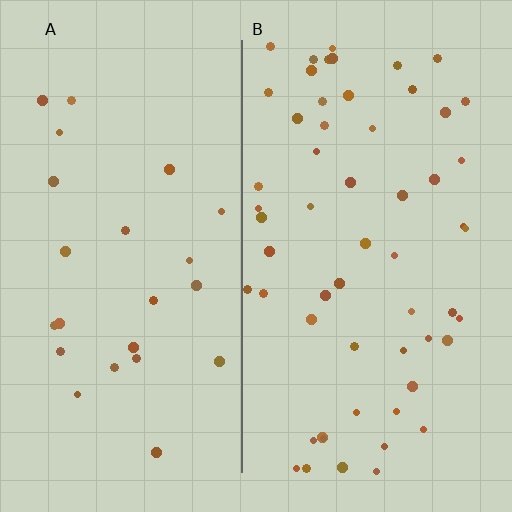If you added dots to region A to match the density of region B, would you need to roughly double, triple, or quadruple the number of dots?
Approximately double.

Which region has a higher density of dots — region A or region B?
B (the right).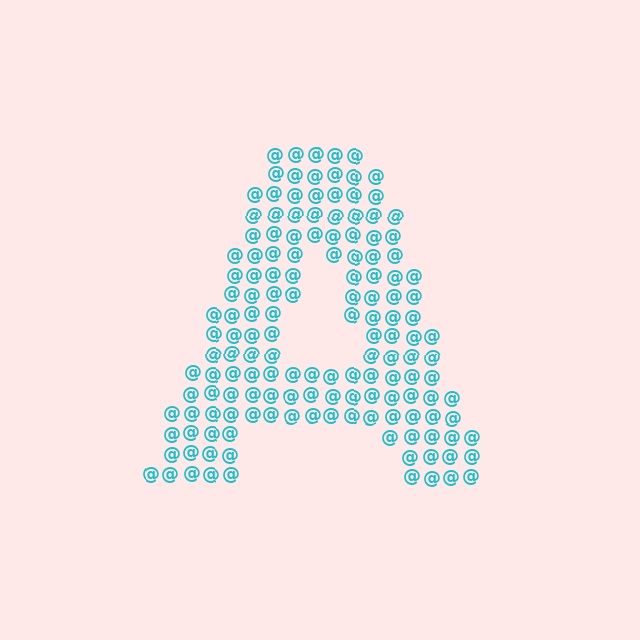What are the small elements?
The small elements are at signs.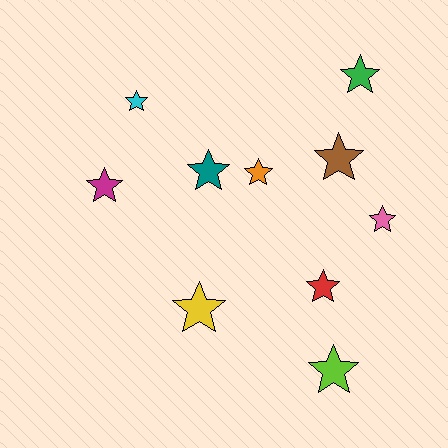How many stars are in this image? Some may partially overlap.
There are 10 stars.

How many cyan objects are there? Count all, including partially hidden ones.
There is 1 cyan object.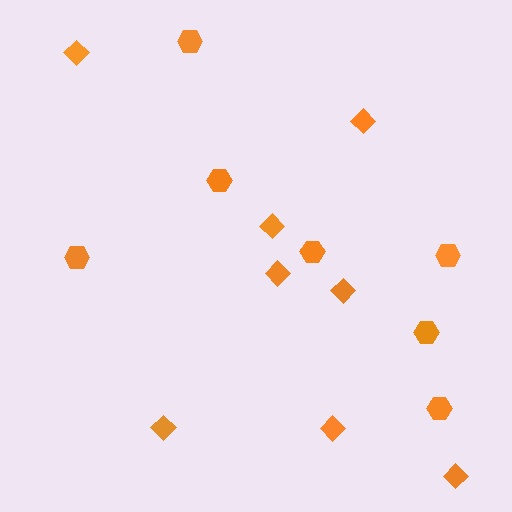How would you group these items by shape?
There are 2 groups: one group of hexagons (7) and one group of diamonds (8).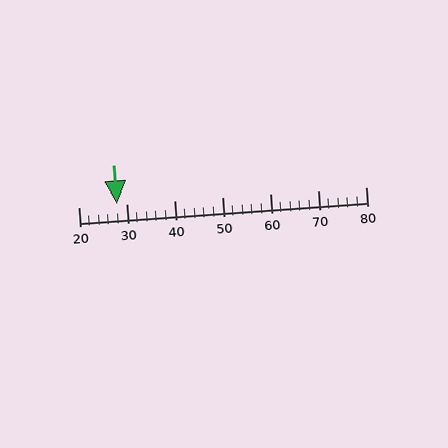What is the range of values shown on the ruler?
The ruler shows values from 20 to 80.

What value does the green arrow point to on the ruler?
The green arrow points to approximately 28.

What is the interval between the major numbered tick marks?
The major tick marks are spaced 10 units apart.